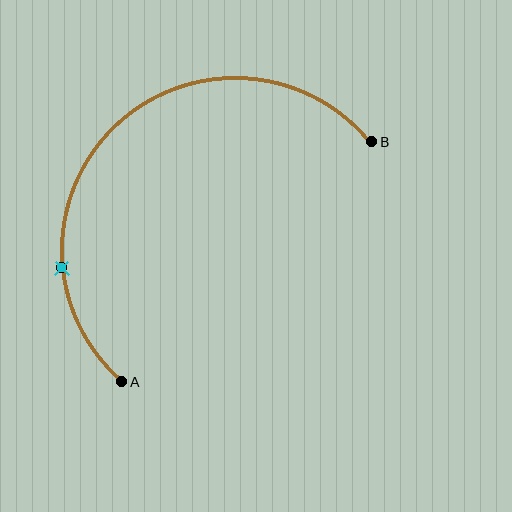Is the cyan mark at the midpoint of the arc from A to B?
No. The cyan mark lies on the arc but is closer to endpoint A. The arc midpoint would be at the point on the curve equidistant along the arc from both A and B.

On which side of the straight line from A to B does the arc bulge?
The arc bulges above and to the left of the straight line connecting A and B.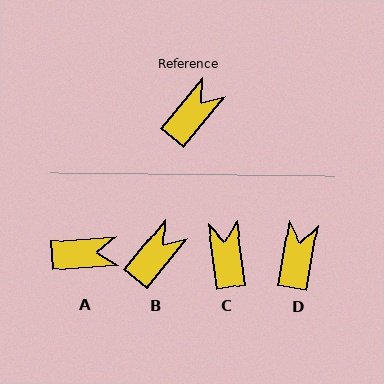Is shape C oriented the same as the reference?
No, it is off by about 47 degrees.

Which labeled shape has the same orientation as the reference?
B.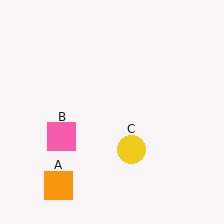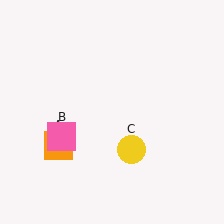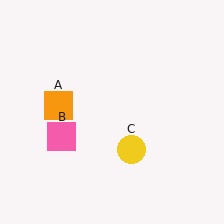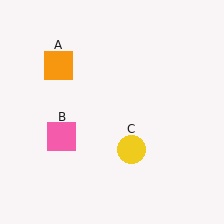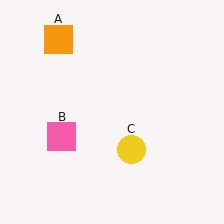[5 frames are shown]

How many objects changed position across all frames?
1 object changed position: orange square (object A).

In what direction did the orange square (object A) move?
The orange square (object A) moved up.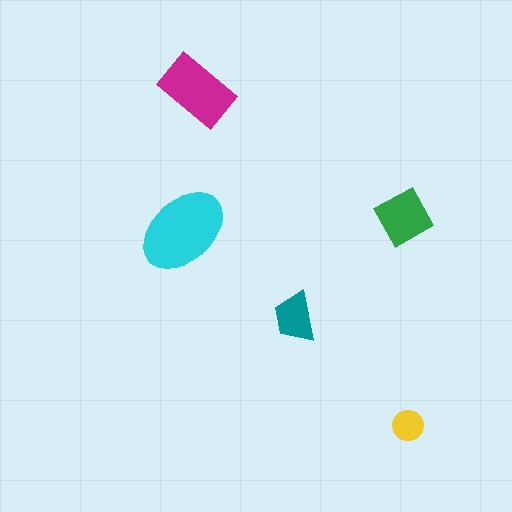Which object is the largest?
The cyan ellipse.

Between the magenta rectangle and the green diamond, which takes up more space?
The magenta rectangle.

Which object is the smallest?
The yellow circle.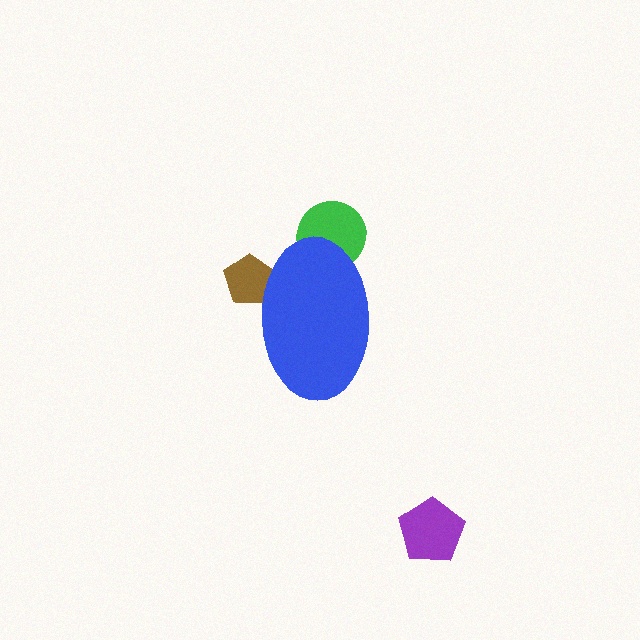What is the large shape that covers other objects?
A blue ellipse.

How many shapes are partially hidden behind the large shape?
2 shapes are partially hidden.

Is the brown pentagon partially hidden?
Yes, the brown pentagon is partially hidden behind the blue ellipse.